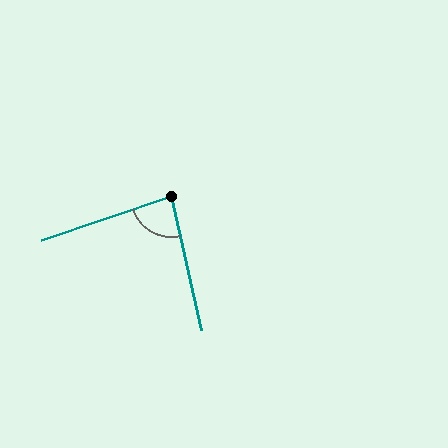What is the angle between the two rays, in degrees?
Approximately 84 degrees.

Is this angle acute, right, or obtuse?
It is acute.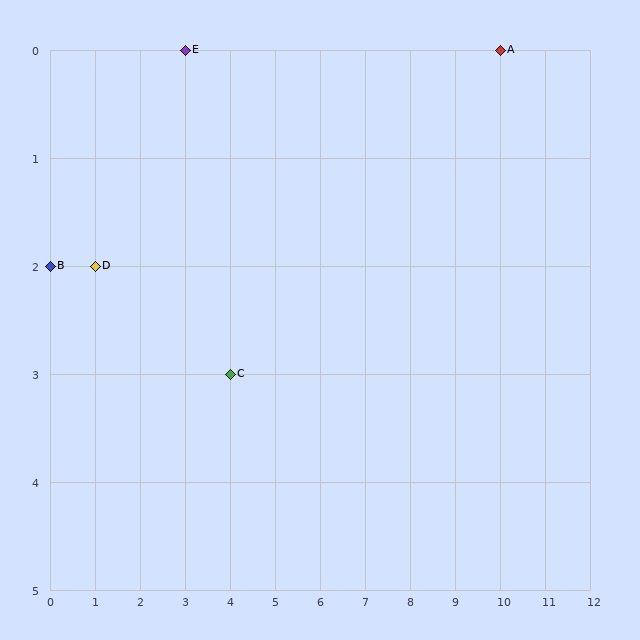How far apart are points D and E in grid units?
Points D and E are 2 columns and 2 rows apart (about 2.8 grid units diagonally).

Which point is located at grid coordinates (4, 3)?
Point C is at (4, 3).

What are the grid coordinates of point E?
Point E is at grid coordinates (3, 0).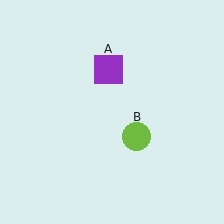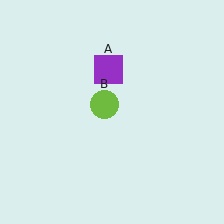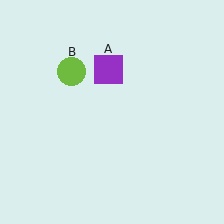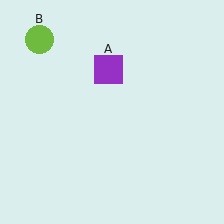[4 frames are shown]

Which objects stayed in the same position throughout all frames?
Purple square (object A) remained stationary.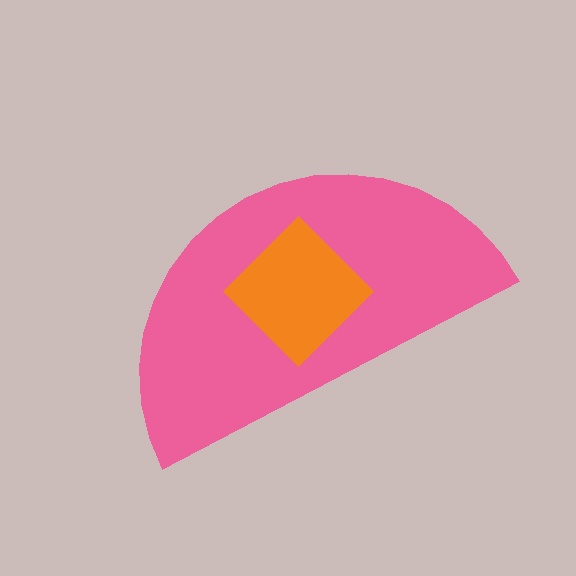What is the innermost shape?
The orange diamond.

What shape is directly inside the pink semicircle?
The orange diamond.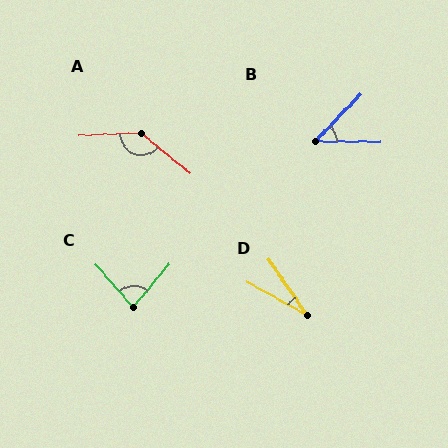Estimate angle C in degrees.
Approximately 81 degrees.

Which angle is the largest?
A, at approximately 139 degrees.